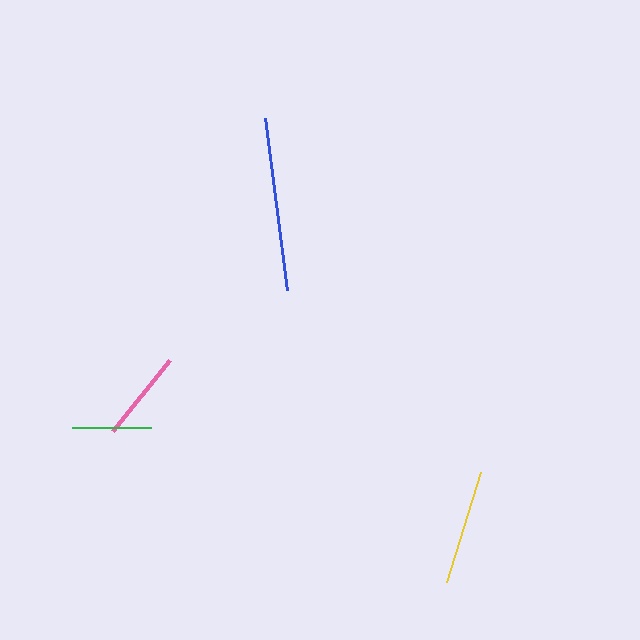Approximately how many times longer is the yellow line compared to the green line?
The yellow line is approximately 1.5 times the length of the green line.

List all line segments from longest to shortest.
From longest to shortest: blue, yellow, pink, green.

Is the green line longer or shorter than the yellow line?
The yellow line is longer than the green line.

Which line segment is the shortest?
The green line is the shortest at approximately 79 pixels.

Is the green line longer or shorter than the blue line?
The blue line is longer than the green line.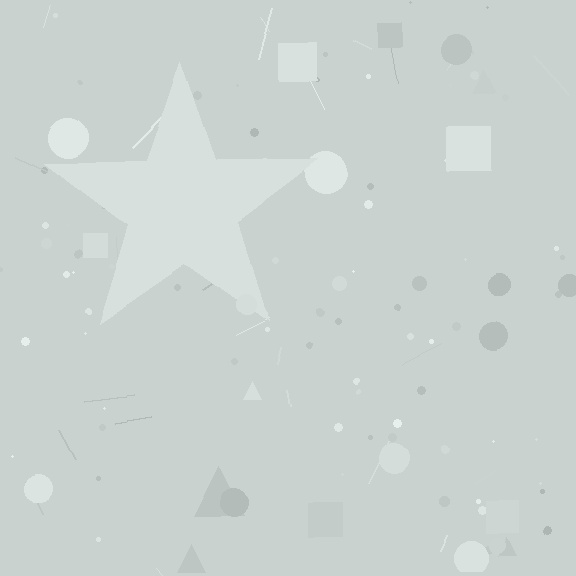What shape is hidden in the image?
A star is hidden in the image.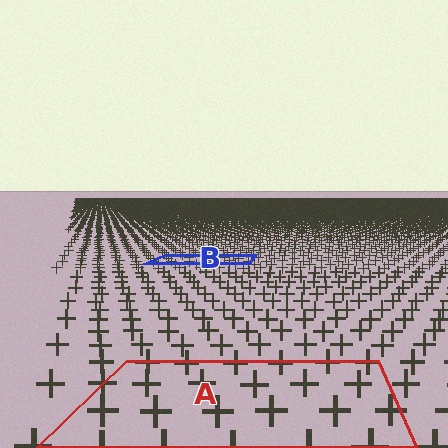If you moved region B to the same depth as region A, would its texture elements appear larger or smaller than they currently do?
They would appear larger. At a closer depth, the same texture elements are projected at a bigger on-screen size.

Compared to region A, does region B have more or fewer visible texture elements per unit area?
Region B has more texture elements per unit area — they are packed more densely because it is farther away.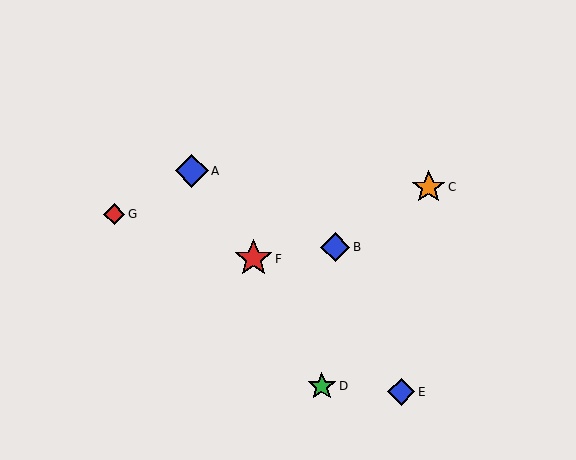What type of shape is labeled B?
Shape B is a blue diamond.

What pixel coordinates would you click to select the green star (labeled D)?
Click at (322, 386) to select the green star D.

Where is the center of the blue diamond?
The center of the blue diamond is at (192, 171).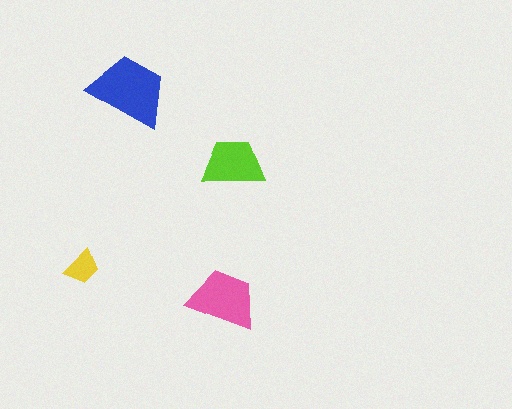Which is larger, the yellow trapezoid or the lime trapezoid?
The lime one.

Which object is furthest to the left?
The yellow trapezoid is leftmost.